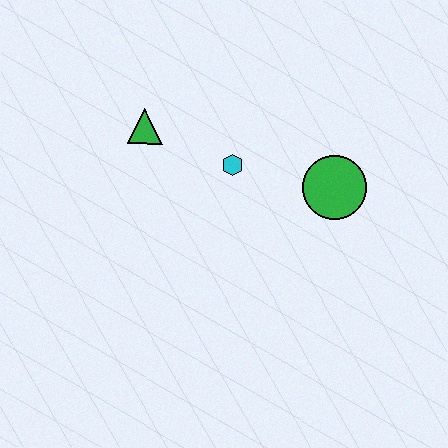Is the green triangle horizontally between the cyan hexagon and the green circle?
No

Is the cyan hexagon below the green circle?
No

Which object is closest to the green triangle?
The cyan hexagon is closest to the green triangle.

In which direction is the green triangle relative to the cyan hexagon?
The green triangle is to the left of the cyan hexagon.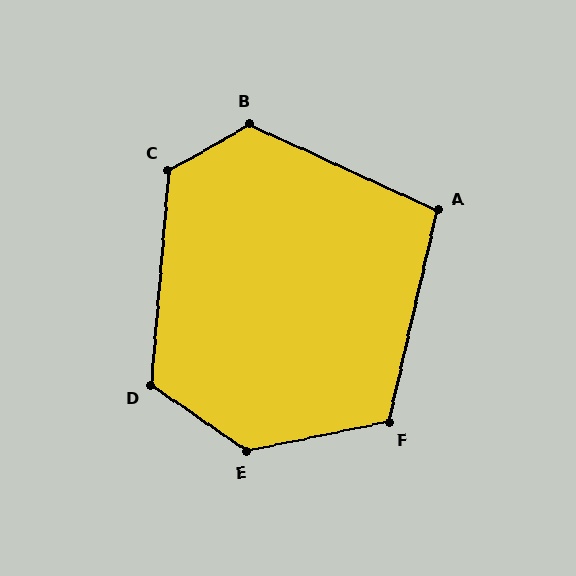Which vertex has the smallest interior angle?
A, at approximately 102 degrees.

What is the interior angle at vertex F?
Approximately 114 degrees (obtuse).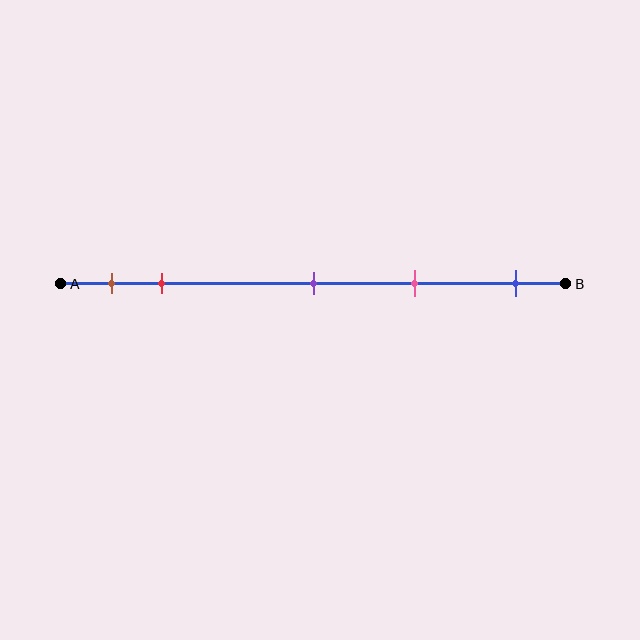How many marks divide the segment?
There are 5 marks dividing the segment.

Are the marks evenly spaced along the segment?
No, the marks are not evenly spaced.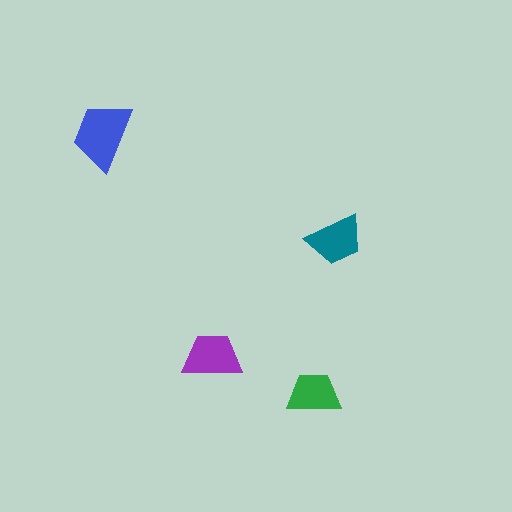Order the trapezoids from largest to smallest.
the blue one, the purple one, the teal one, the green one.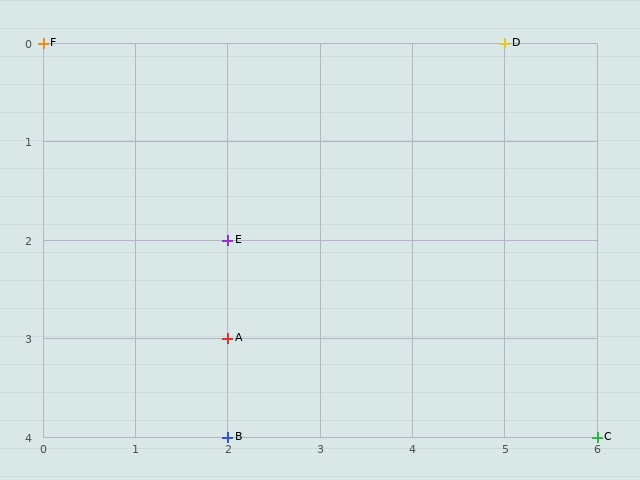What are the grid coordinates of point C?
Point C is at grid coordinates (6, 4).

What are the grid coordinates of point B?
Point B is at grid coordinates (2, 4).